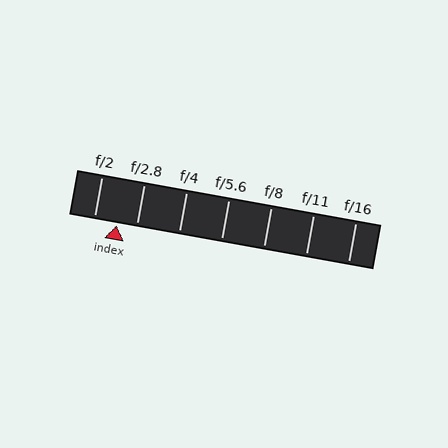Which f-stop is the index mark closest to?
The index mark is closest to f/2.8.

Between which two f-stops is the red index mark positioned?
The index mark is between f/2 and f/2.8.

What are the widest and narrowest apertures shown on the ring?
The widest aperture shown is f/2 and the narrowest is f/16.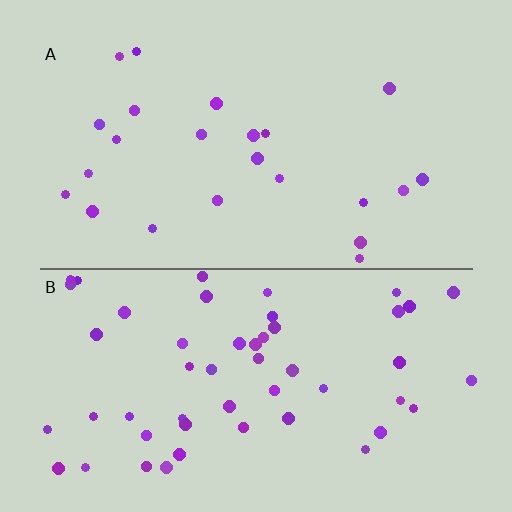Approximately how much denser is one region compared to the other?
Approximately 2.3× — region B over region A.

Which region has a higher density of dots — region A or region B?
B (the bottom).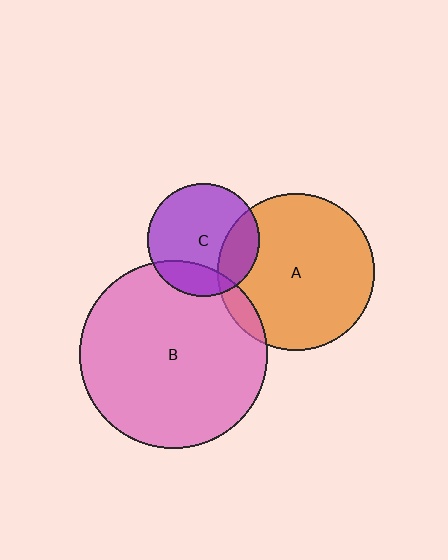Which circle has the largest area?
Circle B (pink).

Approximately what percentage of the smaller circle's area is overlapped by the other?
Approximately 10%.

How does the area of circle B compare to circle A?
Approximately 1.4 times.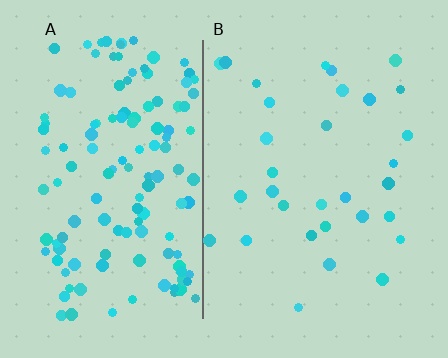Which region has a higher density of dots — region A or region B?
A (the left).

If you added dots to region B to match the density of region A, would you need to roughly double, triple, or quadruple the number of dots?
Approximately quadruple.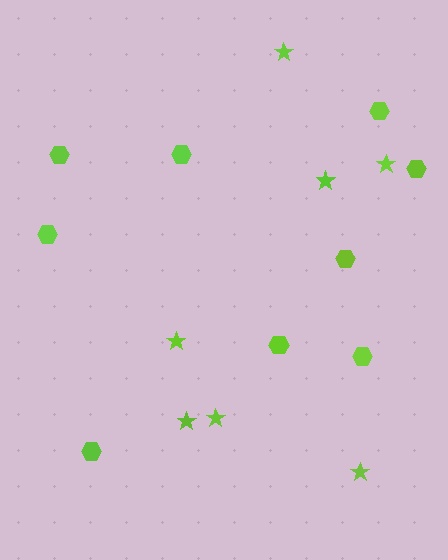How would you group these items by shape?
There are 2 groups: one group of hexagons (9) and one group of stars (7).